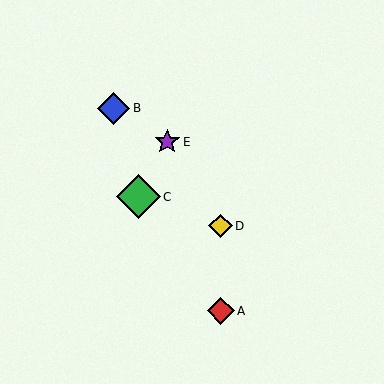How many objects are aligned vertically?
2 objects (A, D) are aligned vertically.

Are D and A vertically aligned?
Yes, both are at x≈221.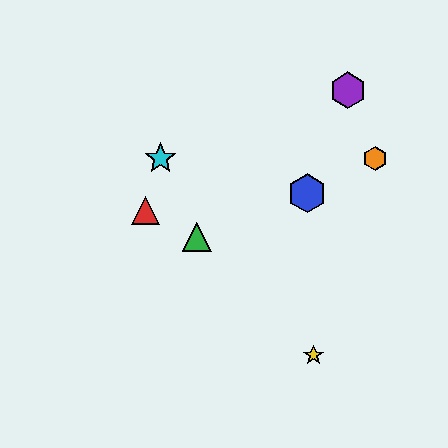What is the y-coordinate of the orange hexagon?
The orange hexagon is at y≈158.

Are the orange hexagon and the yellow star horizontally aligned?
No, the orange hexagon is at y≈158 and the yellow star is at y≈355.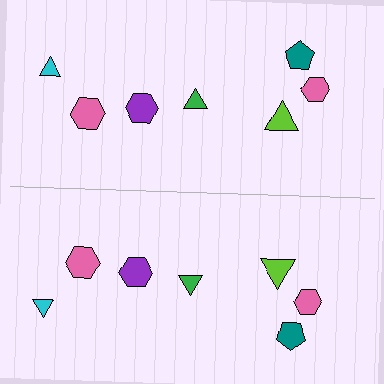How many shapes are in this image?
There are 14 shapes in this image.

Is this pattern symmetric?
Yes, this pattern has bilateral (reflection) symmetry.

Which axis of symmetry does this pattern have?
The pattern has a horizontal axis of symmetry running through the center of the image.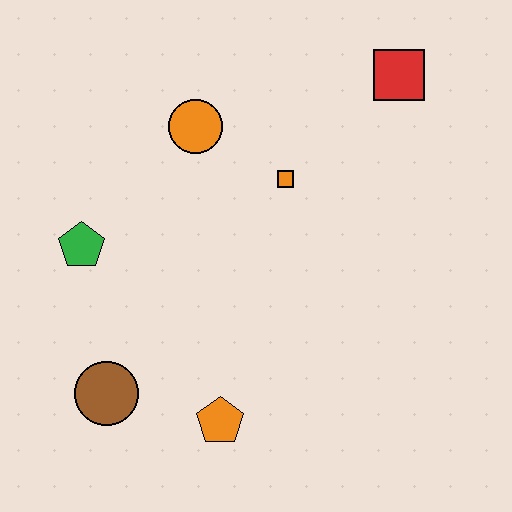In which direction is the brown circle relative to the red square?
The brown circle is below the red square.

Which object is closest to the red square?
The orange square is closest to the red square.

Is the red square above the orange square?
Yes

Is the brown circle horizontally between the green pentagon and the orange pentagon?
Yes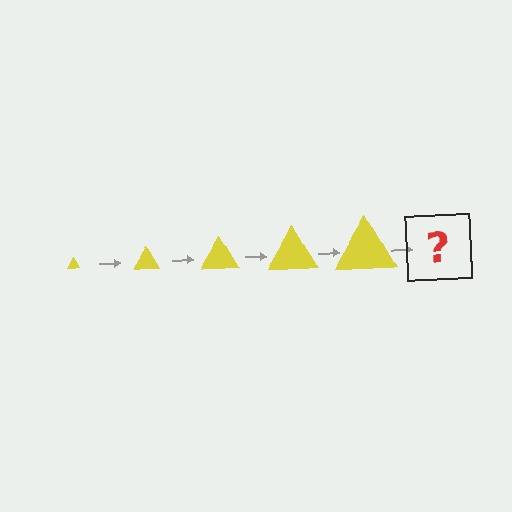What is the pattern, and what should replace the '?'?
The pattern is that the triangle gets progressively larger each step. The '?' should be a yellow triangle, larger than the previous one.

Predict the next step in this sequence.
The next step is a yellow triangle, larger than the previous one.